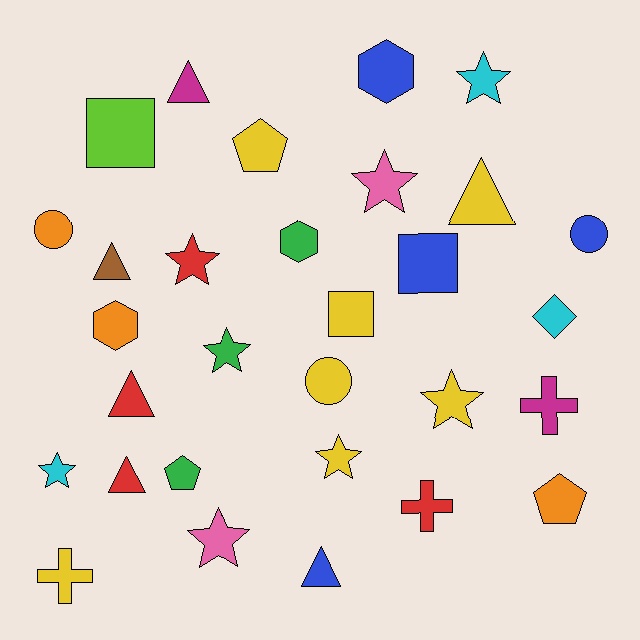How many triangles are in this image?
There are 6 triangles.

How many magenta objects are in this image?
There are 2 magenta objects.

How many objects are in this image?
There are 30 objects.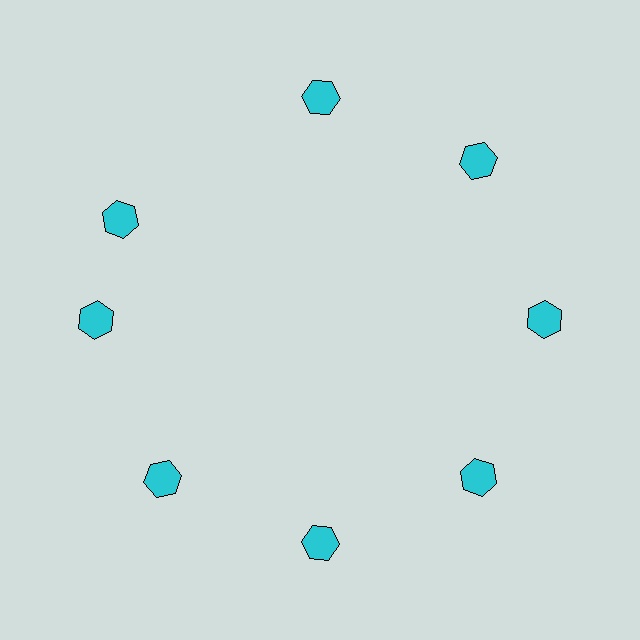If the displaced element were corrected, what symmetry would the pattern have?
It would have 8-fold rotational symmetry — the pattern would map onto itself every 45 degrees.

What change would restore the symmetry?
The symmetry would be restored by rotating it back into even spacing with its neighbors so that all 8 hexagons sit at equal angles and equal distance from the center.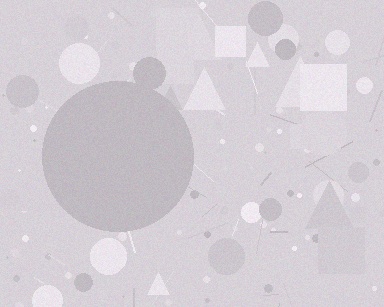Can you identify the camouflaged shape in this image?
The camouflaged shape is a circle.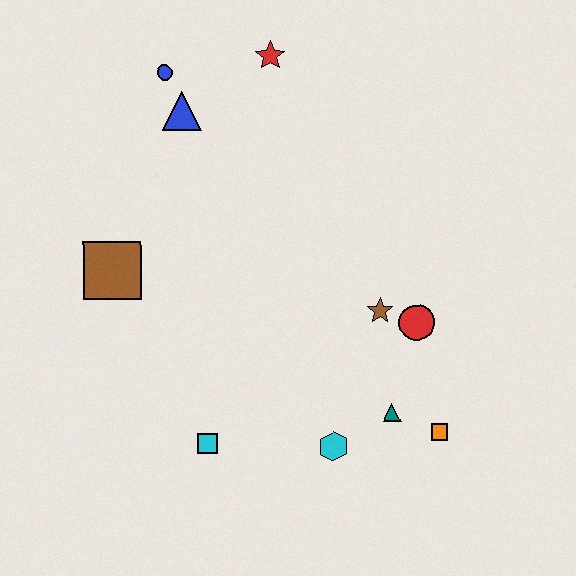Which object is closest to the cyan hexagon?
The teal triangle is closest to the cyan hexagon.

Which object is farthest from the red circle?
The blue circle is farthest from the red circle.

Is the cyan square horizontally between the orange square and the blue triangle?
Yes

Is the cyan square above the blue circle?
No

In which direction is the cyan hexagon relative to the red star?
The cyan hexagon is below the red star.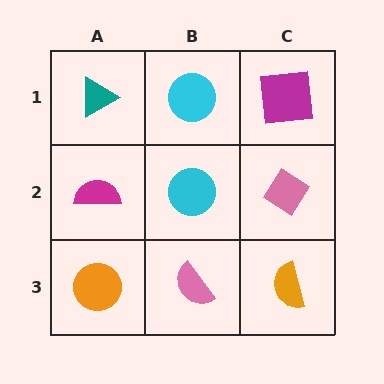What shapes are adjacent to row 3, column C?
A pink diamond (row 2, column C), a pink semicircle (row 3, column B).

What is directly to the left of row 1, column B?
A teal triangle.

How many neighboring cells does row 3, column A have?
2.